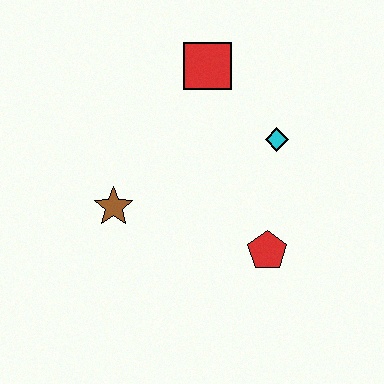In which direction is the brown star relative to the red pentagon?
The brown star is to the left of the red pentagon.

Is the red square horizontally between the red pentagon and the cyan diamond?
No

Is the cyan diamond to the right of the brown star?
Yes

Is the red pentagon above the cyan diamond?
No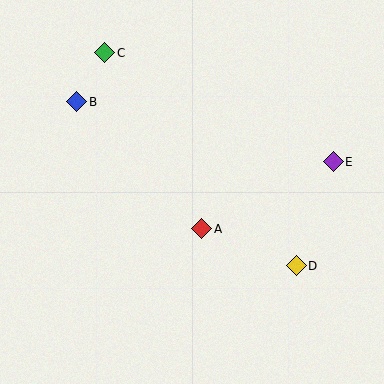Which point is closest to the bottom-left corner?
Point A is closest to the bottom-left corner.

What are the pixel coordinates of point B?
Point B is at (77, 102).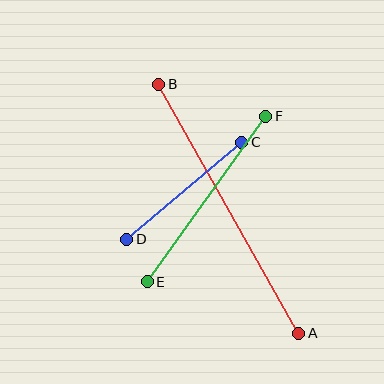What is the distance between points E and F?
The distance is approximately 204 pixels.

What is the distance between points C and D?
The distance is approximately 151 pixels.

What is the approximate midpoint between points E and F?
The midpoint is at approximately (207, 199) pixels.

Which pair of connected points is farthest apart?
Points A and B are farthest apart.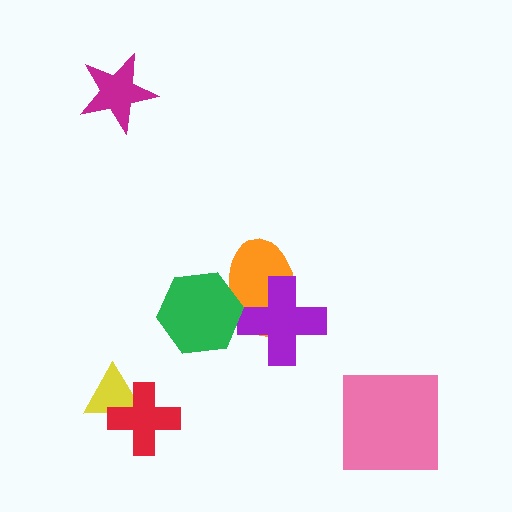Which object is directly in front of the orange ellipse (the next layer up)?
The purple cross is directly in front of the orange ellipse.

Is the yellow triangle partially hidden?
Yes, it is partially covered by another shape.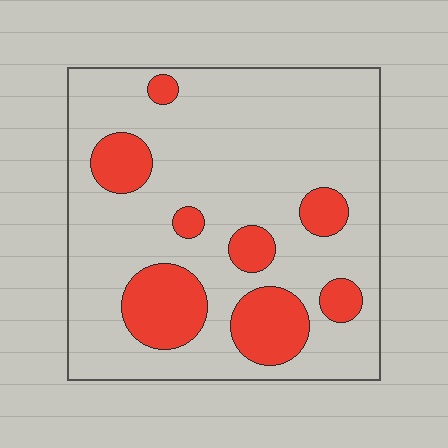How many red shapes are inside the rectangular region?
8.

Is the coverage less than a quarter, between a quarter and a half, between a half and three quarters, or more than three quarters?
Less than a quarter.